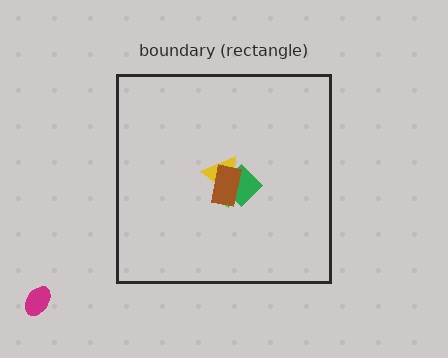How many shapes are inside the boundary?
4 inside, 1 outside.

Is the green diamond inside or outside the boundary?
Inside.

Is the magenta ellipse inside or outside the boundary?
Outside.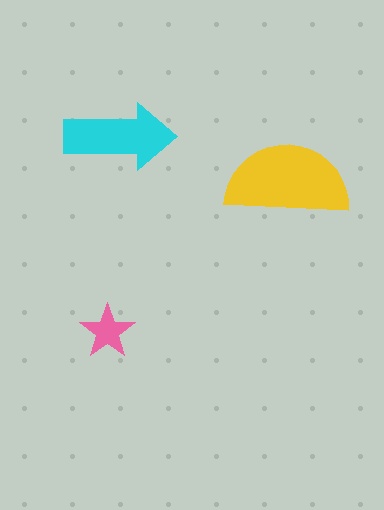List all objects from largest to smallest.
The yellow semicircle, the cyan arrow, the pink star.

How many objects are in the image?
There are 3 objects in the image.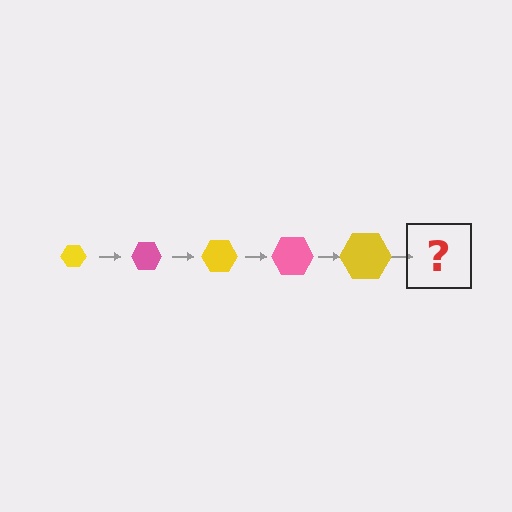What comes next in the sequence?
The next element should be a pink hexagon, larger than the previous one.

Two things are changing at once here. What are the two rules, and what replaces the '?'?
The two rules are that the hexagon grows larger each step and the color cycles through yellow and pink. The '?' should be a pink hexagon, larger than the previous one.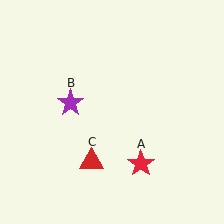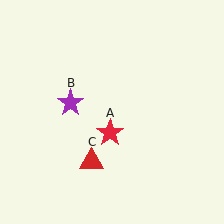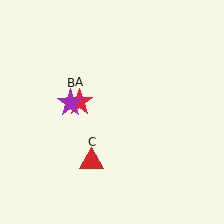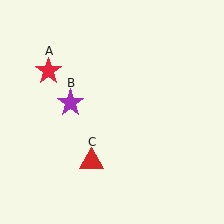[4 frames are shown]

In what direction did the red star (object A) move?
The red star (object A) moved up and to the left.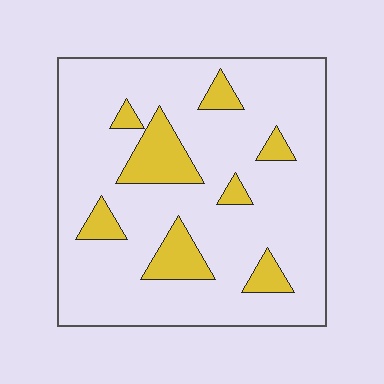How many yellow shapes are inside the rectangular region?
8.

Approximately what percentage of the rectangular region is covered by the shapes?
Approximately 15%.